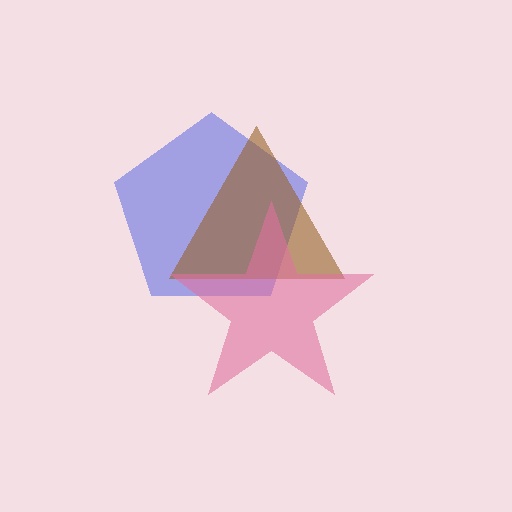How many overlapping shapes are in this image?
There are 3 overlapping shapes in the image.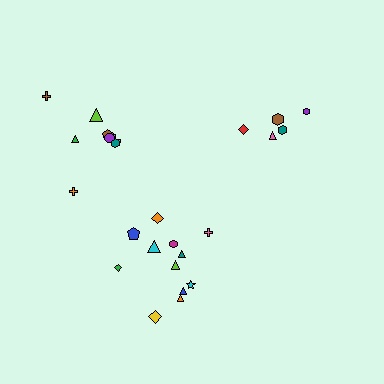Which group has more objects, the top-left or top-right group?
The top-left group.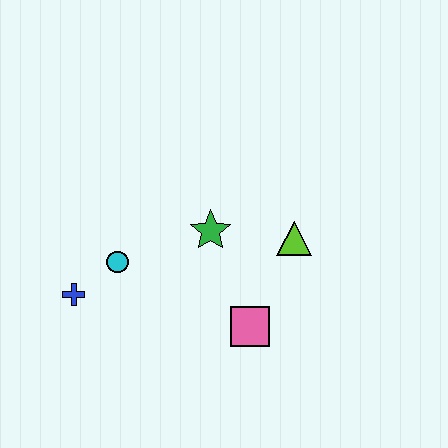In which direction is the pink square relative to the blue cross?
The pink square is to the right of the blue cross.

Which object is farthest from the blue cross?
The lime triangle is farthest from the blue cross.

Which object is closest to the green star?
The lime triangle is closest to the green star.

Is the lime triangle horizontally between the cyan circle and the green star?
No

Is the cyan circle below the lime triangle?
Yes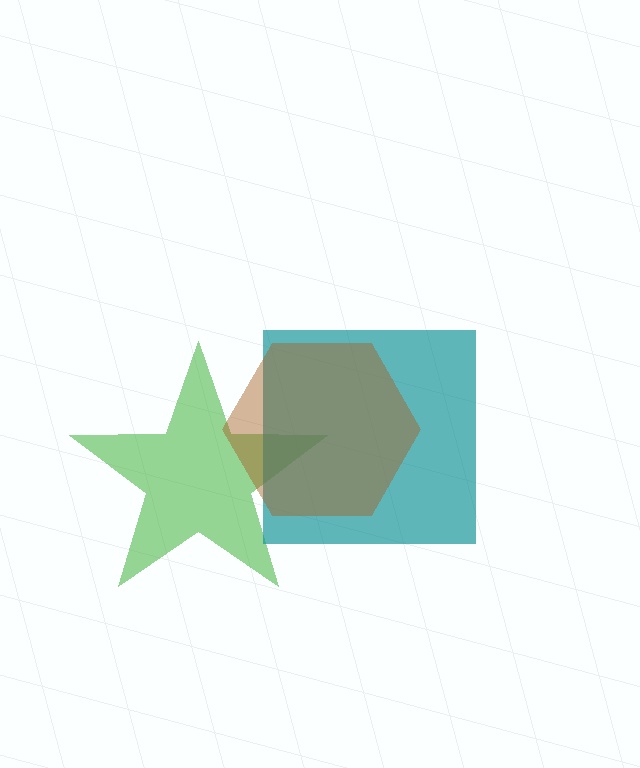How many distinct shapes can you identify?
There are 3 distinct shapes: a green star, a teal square, a brown hexagon.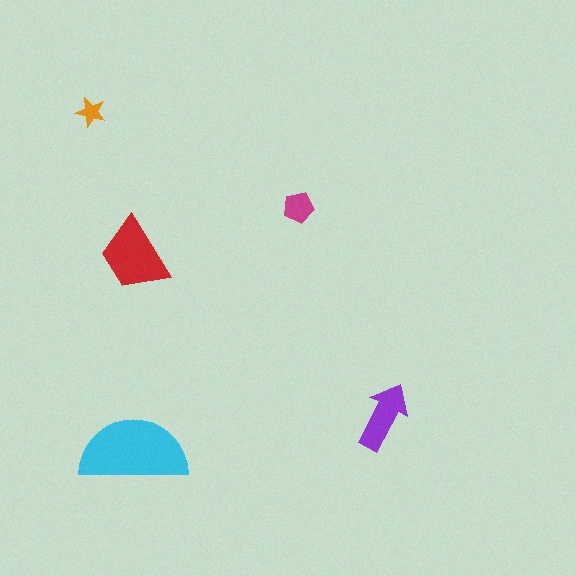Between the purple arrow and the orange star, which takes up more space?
The purple arrow.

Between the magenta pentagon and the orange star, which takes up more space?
The magenta pentagon.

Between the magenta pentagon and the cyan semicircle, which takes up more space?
The cyan semicircle.